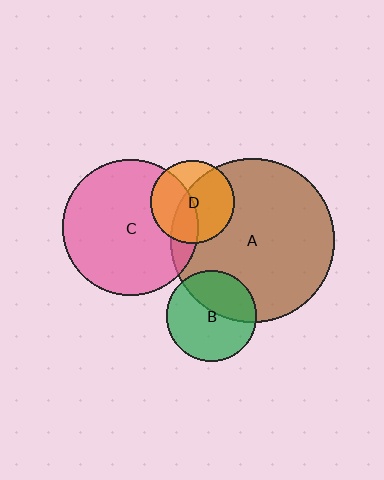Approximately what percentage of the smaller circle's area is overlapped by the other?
Approximately 45%.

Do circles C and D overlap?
Yes.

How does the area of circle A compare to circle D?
Approximately 3.8 times.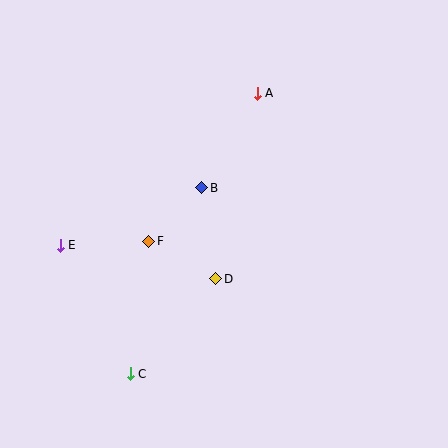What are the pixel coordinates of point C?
Point C is at (130, 374).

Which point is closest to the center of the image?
Point B at (202, 188) is closest to the center.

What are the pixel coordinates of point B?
Point B is at (202, 188).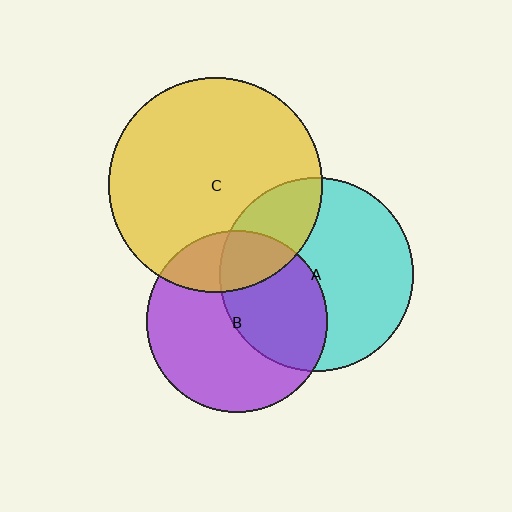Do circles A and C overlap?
Yes.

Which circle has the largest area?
Circle C (yellow).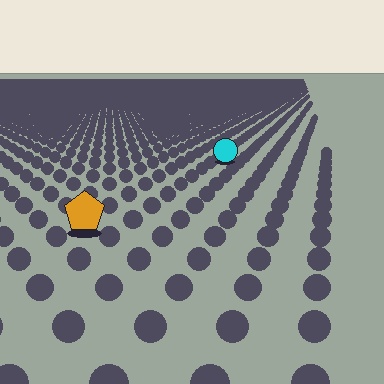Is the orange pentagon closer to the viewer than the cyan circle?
Yes. The orange pentagon is closer — you can tell from the texture gradient: the ground texture is coarser near it.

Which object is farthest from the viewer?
The cyan circle is farthest from the viewer. It appears smaller and the ground texture around it is denser.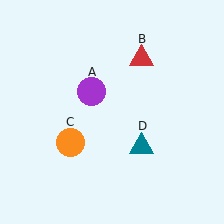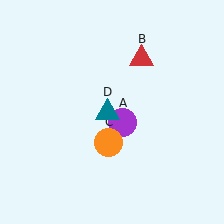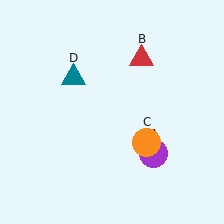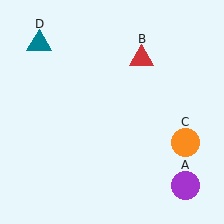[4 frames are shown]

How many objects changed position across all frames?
3 objects changed position: purple circle (object A), orange circle (object C), teal triangle (object D).